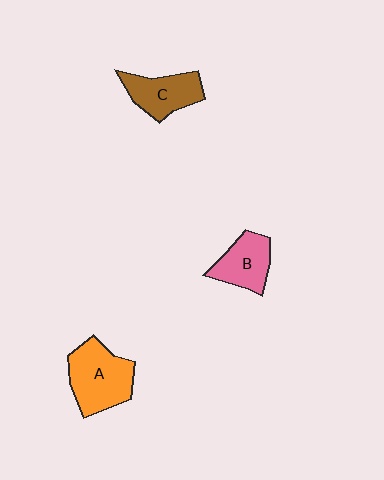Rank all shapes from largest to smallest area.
From largest to smallest: A (orange), C (brown), B (pink).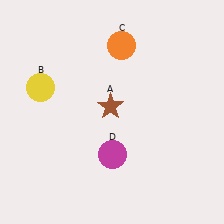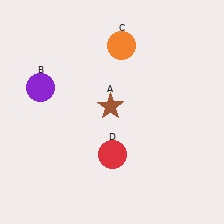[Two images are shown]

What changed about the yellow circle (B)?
In Image 1, B is yellow. In Image 2, it changed to purple.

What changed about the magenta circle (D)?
In Image 1, D is magenta. In Image 2, it changed to red.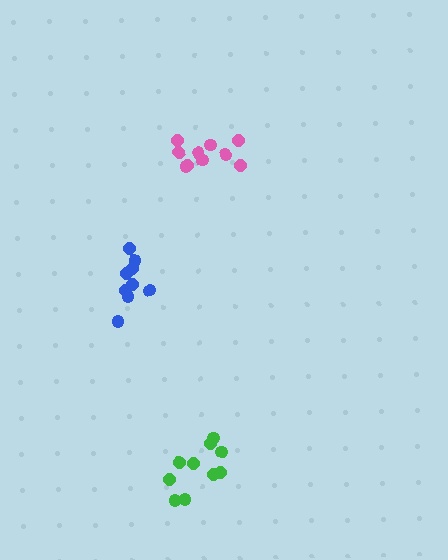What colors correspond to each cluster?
The clusters are colored: green, blue, pink.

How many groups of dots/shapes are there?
There are 3 groups.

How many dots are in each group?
Group 1: 10 dots, Group 2: 9 dots, Group 3: 10 dots (29 total).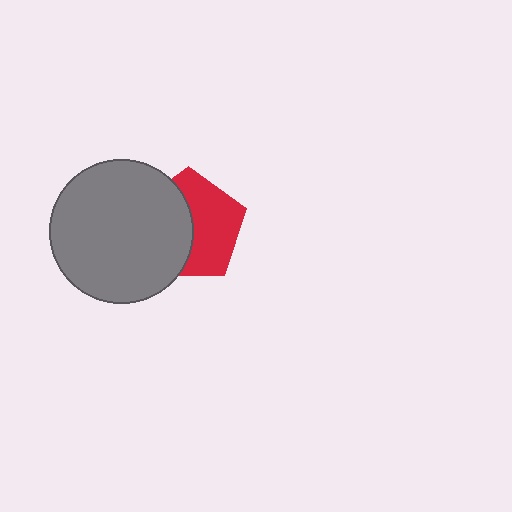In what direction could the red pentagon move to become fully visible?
The red pentagon could move right. That would shift it out from behind the gray circle entirely.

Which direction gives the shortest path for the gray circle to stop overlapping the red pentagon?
Moving left gives the shortest separation.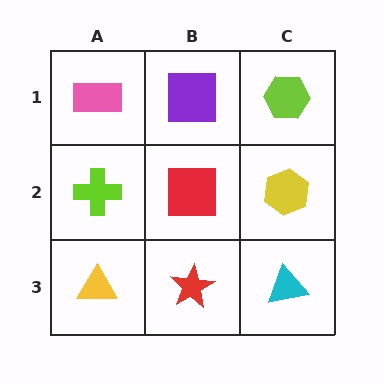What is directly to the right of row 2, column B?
A yellow hexagon.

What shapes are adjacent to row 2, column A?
A pink rectangle (row 1, column A), a yellow triangle (row 3, column A), a red square (row 2, column B).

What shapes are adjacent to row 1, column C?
A yellow hexagon (row 2, column C), a purple square (row 1, column B).